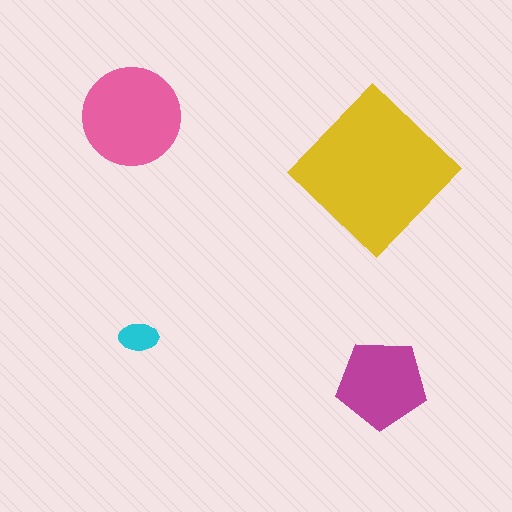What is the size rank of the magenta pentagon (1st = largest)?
3rd.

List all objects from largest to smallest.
The yellow diamond, the pink circle, the magenta pentagon, the cyan ellipse.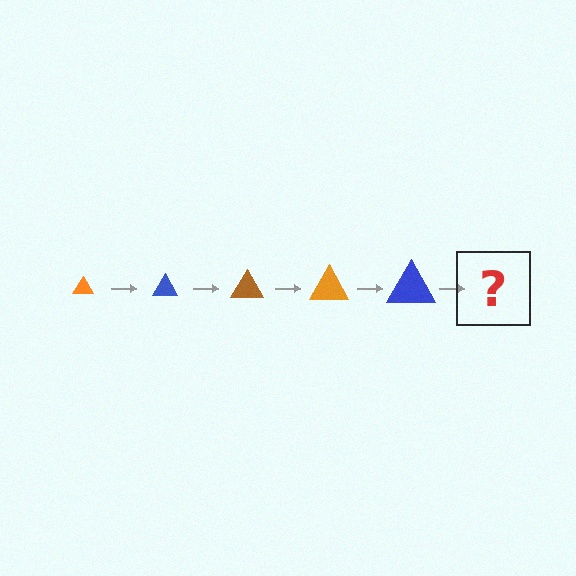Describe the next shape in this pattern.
It should be a brown triangle, larger than the previous one.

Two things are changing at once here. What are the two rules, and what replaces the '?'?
The two rules are that the triangle grows larger each step and the color cycles through orange, blue, and brown. The '?' should be a brown triangle, larger than the previous one.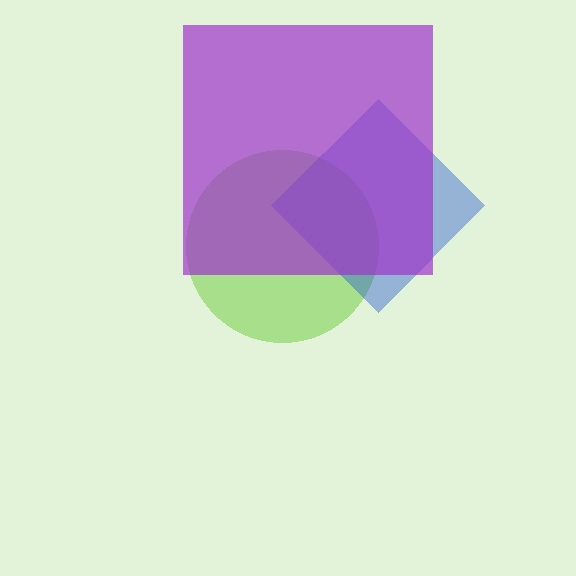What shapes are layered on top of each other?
The layered shapes are: a lime circle, a blue diamond, a purple square.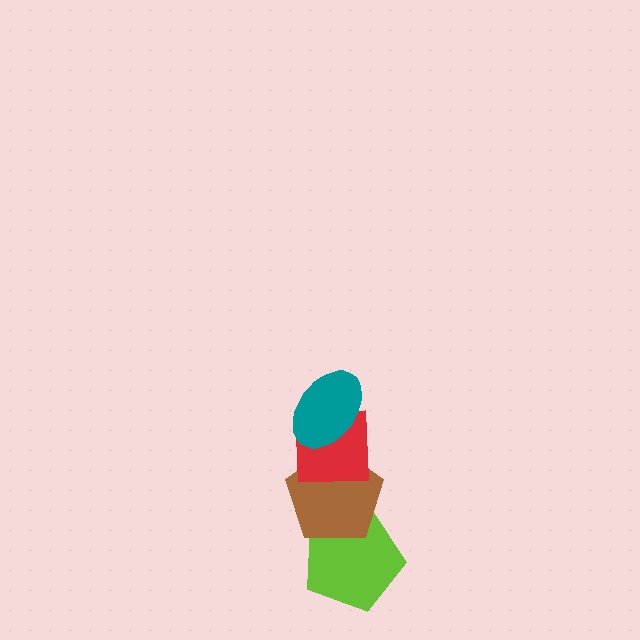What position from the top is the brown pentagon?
The brown pentagon is 3rd from the top.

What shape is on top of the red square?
The teal ellipse is on top of the red square.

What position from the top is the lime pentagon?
The lime pentagon is 4th from the top.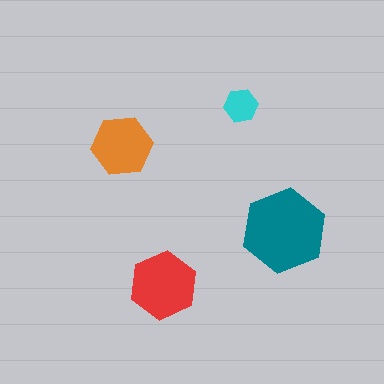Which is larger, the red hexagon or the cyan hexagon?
The red one.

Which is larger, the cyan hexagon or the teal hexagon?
The teal one.